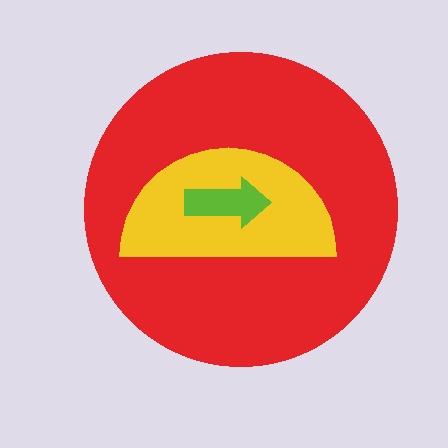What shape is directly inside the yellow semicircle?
The lime arrow.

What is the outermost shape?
The red circle.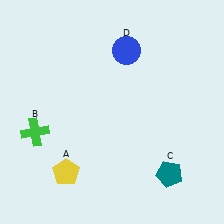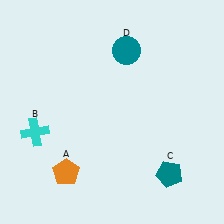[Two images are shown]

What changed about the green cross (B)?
In Image 1, B is green. In Image 2, it changed to cyan.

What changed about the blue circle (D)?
In Image 1, D is blue. In Image 2, it changed to teal.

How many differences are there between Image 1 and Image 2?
There are 3 differences between the two images.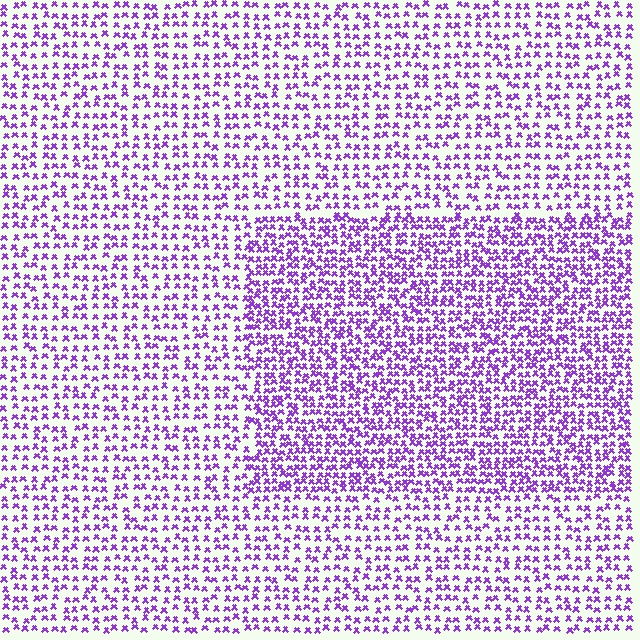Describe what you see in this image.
The image contains small purple elements arranged at two different densities. A rectangle-shaped region is visible where the elements are more densely packed than the surrounding area.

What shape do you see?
I see a rectangle.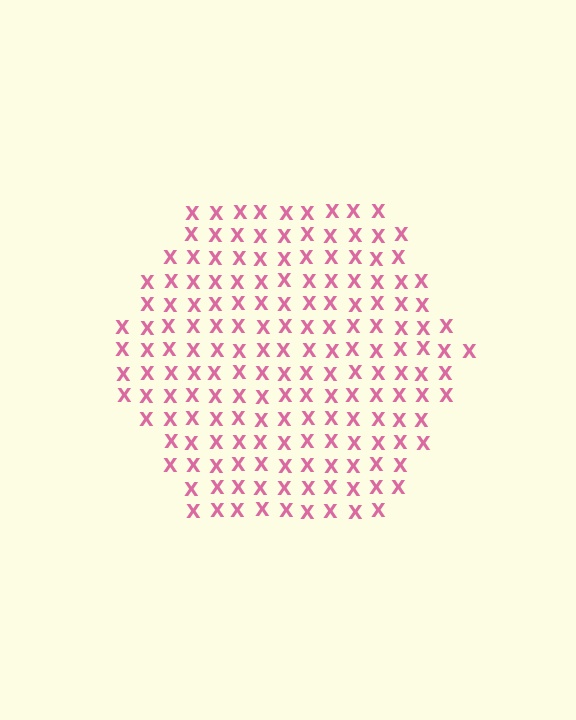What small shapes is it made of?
It is made of small letter X's.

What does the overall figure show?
The overall figure shows a hexagon.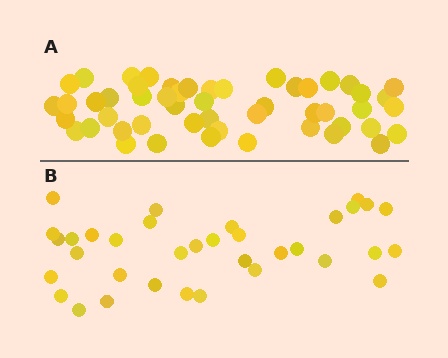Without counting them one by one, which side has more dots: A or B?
Region A (the top region) has more dots.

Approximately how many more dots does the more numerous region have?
Region A has approximately 15 more dots than region B.